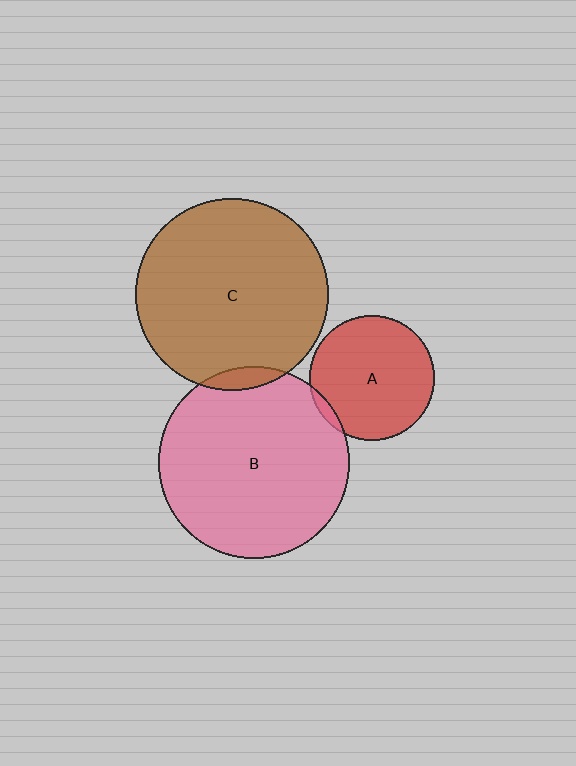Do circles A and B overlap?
Yes.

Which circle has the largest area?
Circle C (brown).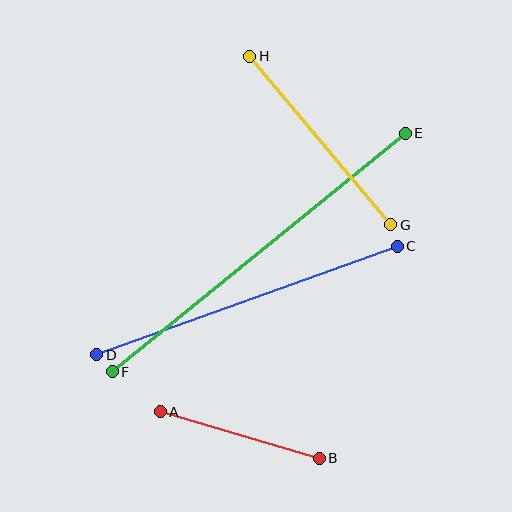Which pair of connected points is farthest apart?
Points E and F are farthest apart.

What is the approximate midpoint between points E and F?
The midpoint is at approximately (259, 252) pixels.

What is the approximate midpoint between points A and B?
The midpoint is at approximately (240, 435) pixels.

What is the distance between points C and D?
The distance is approximately 320 pixels.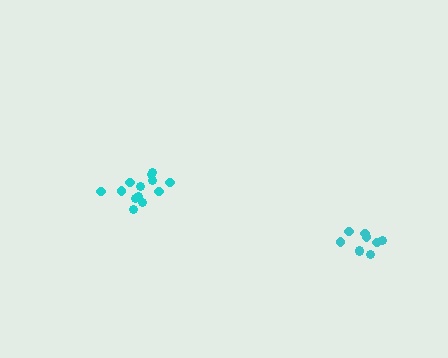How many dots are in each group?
Group 1: 13 dots, Group 2: 9 dots (22 total).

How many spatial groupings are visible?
There are 2 spatial groupings.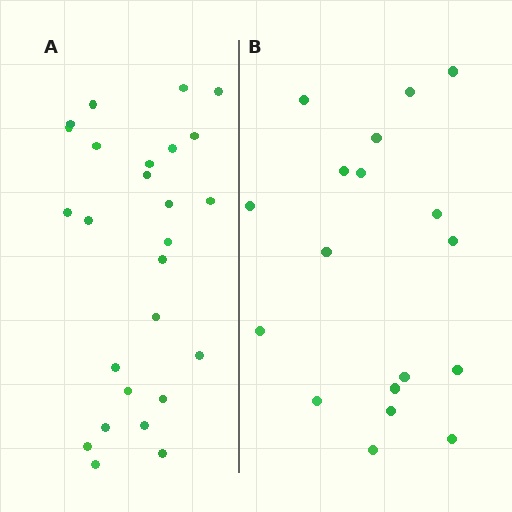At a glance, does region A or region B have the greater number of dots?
Region A (the left region) has more dots.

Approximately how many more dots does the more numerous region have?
Region A has roughly 8 or so more dots than region B.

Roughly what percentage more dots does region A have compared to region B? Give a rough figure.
About 45% more.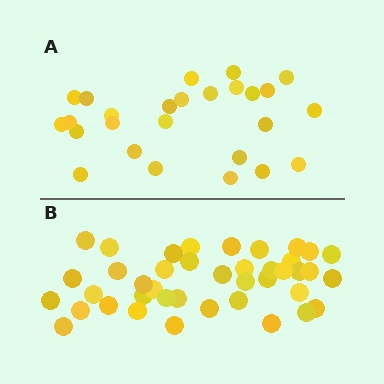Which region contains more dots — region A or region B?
Region B (the bottom region) has more dots.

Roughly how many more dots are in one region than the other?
Region B has approximately 15 more dots than region A.